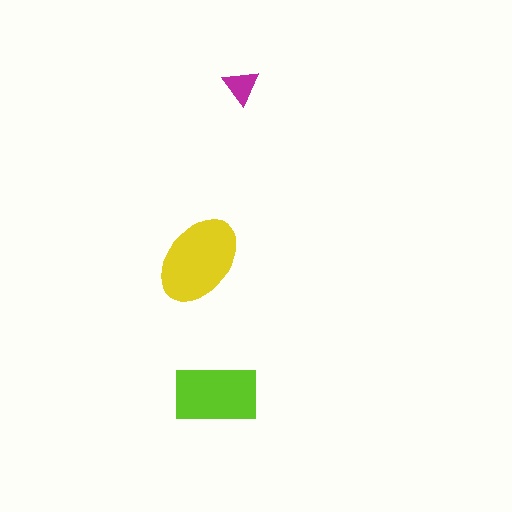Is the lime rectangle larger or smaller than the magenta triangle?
Larger.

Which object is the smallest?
The magenta triangle.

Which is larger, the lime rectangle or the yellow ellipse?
The yellow ellipse.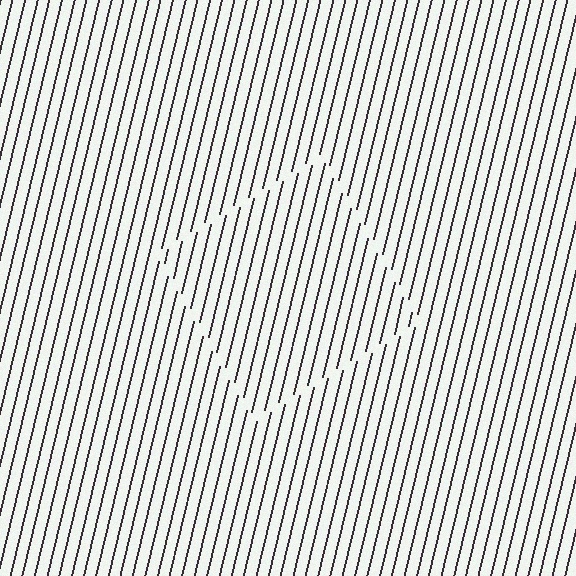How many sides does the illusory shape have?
4 sides — the line-ends trace a square.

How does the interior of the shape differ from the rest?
The interior of the shape contains the same grating, shifted by half a period — the contour is defined by the phase discontinuity where line-ends from the inner and outer gratings abut.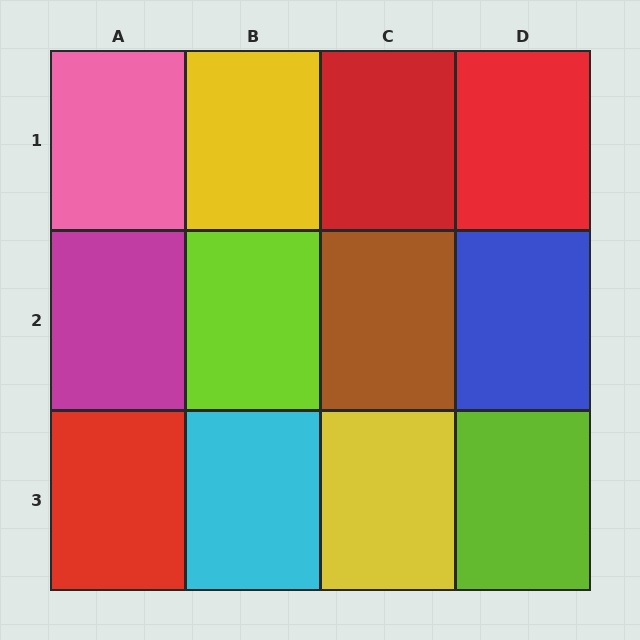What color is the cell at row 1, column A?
Pink.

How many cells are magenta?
1 cell is magenta.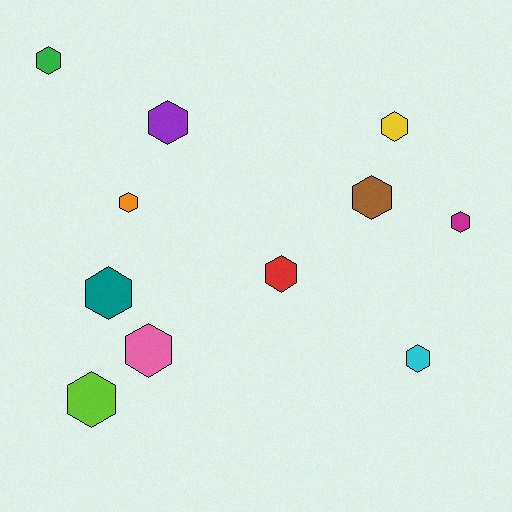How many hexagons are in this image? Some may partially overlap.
There are 11 hexagons.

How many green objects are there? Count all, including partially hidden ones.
There is 1 green object.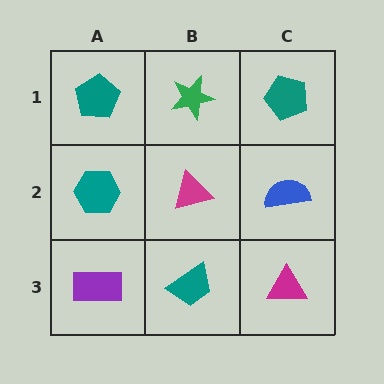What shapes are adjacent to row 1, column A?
A teal hexagon (row 2, column A), a green star (row 1, column B).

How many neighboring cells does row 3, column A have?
2.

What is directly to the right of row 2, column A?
A magenta triangle.